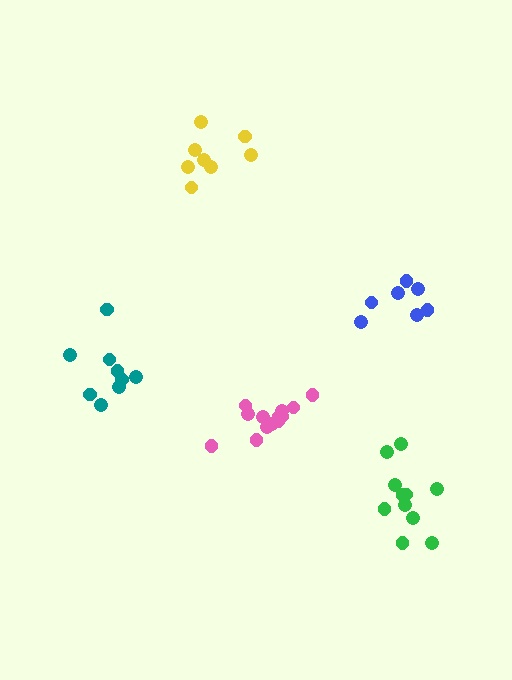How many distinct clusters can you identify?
There are 5 distinct clusters.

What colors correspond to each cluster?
The clusters are colored: yellow, teal, green, blue, pink.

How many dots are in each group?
Group 1: 8 dots, Group 2: 9 dots, Group 3: 11 dots, Group 4: 7 dots, Group 5: 13 dots (48 total).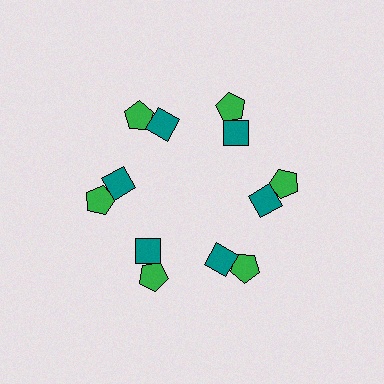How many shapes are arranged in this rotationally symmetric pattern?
There are 12 shapes, arranged in 6 groups of 2.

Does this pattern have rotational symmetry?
Yes, this pattern has 6-fold rotational symmetry. It looks the same after rotating 60 degrees around the center.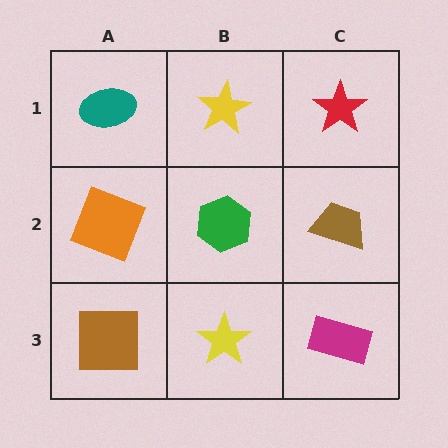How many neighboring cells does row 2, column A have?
3.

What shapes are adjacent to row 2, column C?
A red star (row 1, column C), a magenta rectangle (row 3, column C), a green hexagon (row 2, column B).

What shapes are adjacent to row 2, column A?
A teal ellipse (row 1, column A), a brown square (row 3, column A), a green hexagon (row 2, column B).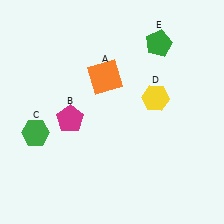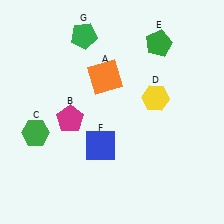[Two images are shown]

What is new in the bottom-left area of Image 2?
A blue square (F) was added in the bottom-left area of Image 2.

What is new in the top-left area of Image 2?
A green pentagon (G) was added in the top-left area of Image 2.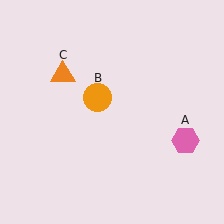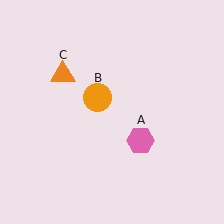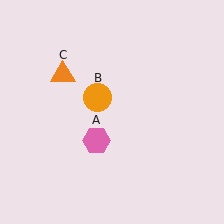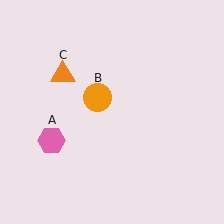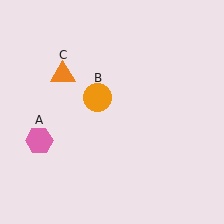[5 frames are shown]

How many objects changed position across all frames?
1 object changed position: pink hexagon (object A).